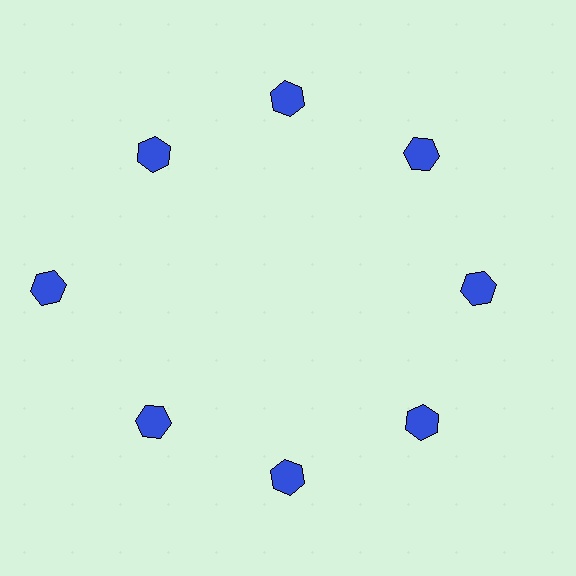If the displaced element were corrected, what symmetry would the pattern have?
It would have 8-fold rotational symmetry — the pattern would map onto itself every 45 degrees.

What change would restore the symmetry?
The symmetry would be restored by moving it inward, back onto the ring so that all 8 hexagons sit at equal angles and equal distance from the center.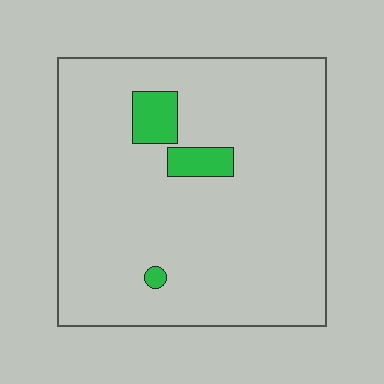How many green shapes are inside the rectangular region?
3.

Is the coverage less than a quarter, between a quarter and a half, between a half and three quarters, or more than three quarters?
Less than a quarter.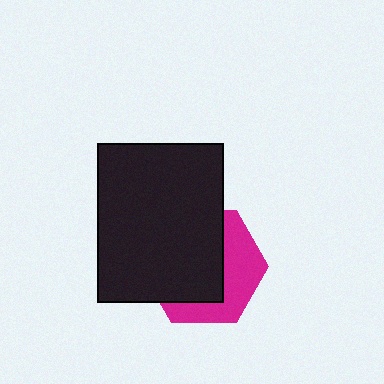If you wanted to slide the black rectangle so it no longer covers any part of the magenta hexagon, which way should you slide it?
Slide it toward the upper-left — that is the most direct way to separate the two shapes.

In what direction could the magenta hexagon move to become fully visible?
The magenta hexagon could move toward the lower-right. That would shift it out from behind the black rectangle entirely.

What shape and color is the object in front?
The object in front is a black rectangle.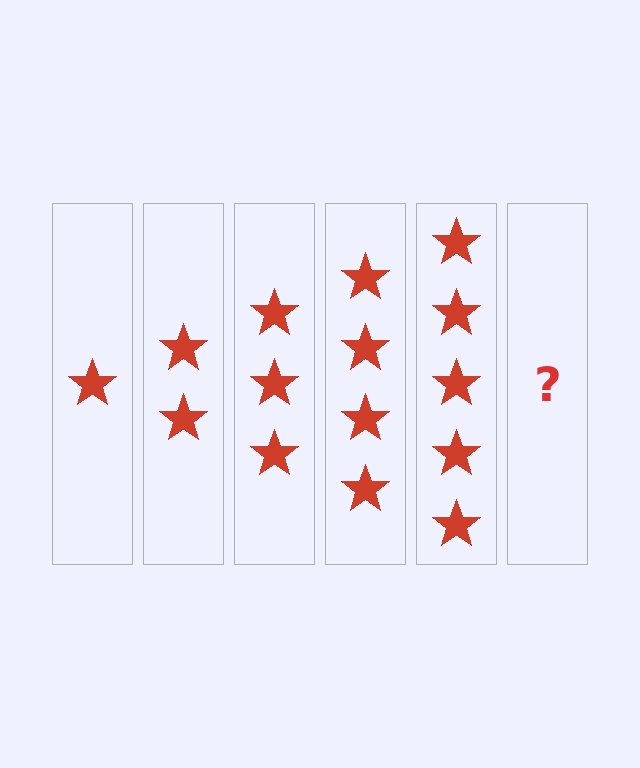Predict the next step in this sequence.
The next step is 6 stars.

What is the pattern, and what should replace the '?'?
The pattern is that each step adds one more star. The '?' should be 6 stars.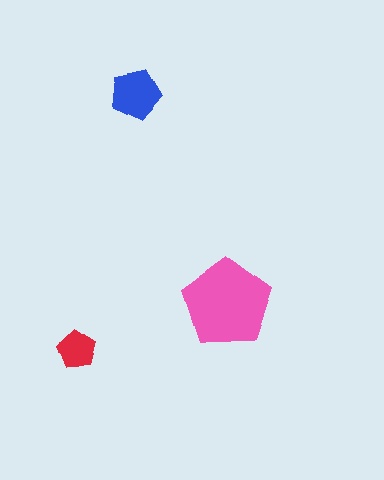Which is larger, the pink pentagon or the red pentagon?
The pink one.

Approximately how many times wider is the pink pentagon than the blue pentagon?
About 2 times wider.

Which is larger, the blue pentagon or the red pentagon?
The blue one.